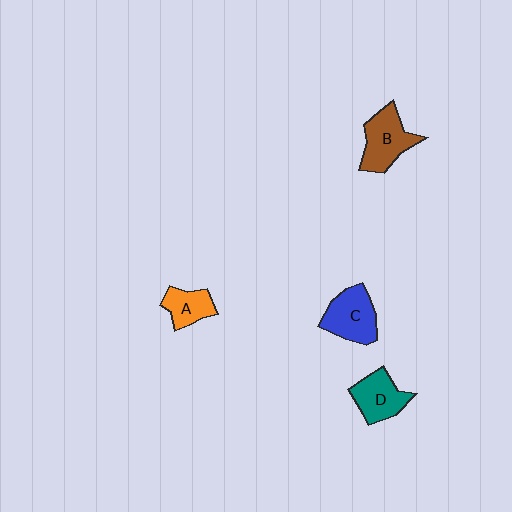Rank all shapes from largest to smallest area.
From largest to smallest: B (brown), C (blue), D (teal), A (orange).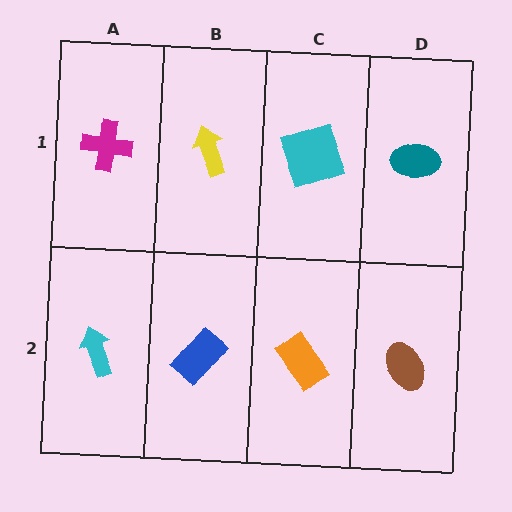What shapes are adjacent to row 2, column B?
A yellow arrow (row 1, column B), a cyan arrow (row 2, column A), an orange rectangle (row 2, column C).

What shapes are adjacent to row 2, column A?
A magenta cross (row 1, column A), a blue rectangle (row 2, column B).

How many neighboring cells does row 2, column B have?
3.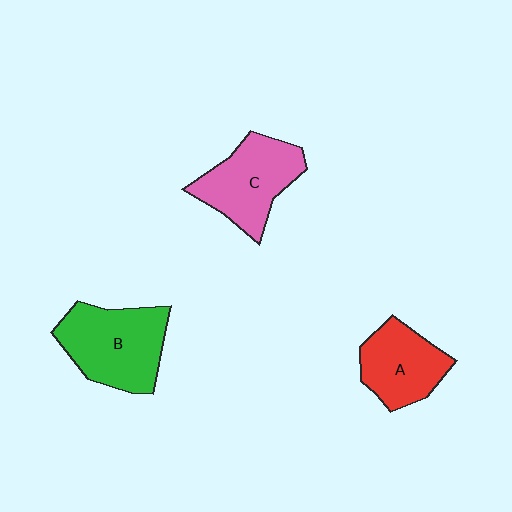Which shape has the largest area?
Shape B (green).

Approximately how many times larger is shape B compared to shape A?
Approximately 1.4 times.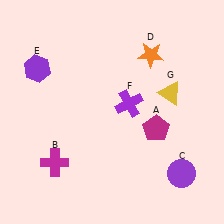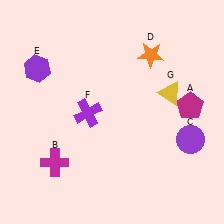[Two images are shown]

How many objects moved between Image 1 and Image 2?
3 objects moved between the two images.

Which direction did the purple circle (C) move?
The purple circle (C) moved up.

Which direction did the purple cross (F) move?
The purple cross (F) moved left.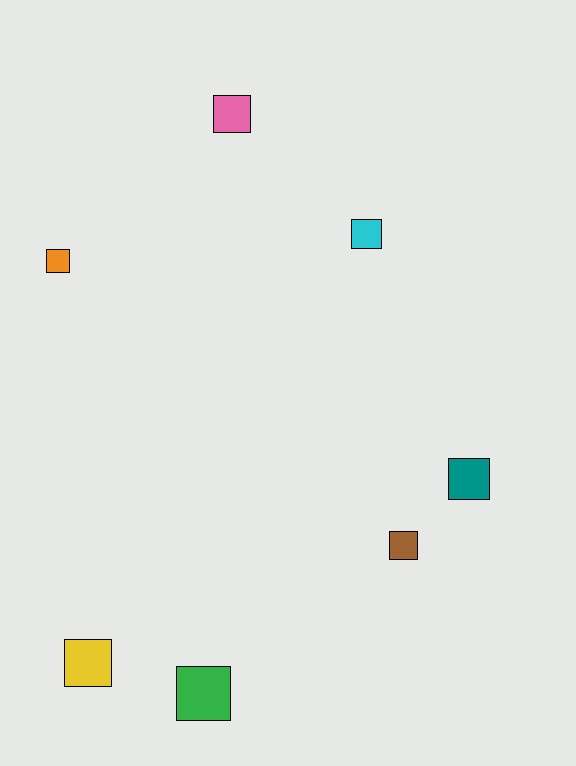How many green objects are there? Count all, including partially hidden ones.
There is 1 green object.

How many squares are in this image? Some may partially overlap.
There are 7 squares.